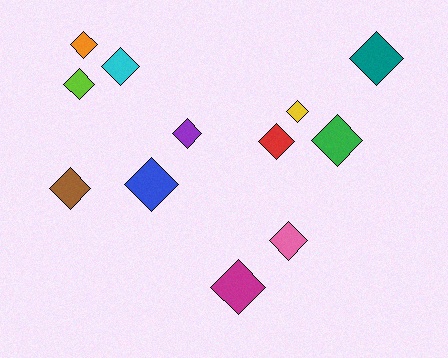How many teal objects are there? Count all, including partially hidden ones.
There is 1 teal object.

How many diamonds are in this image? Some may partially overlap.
There are 12 diamonds.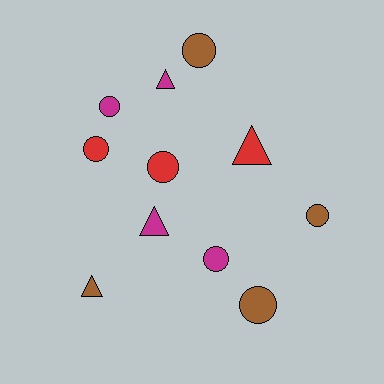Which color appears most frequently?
Brown, with 4 objects.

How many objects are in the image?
There are 11 objects.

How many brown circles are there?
There are 3 brown circles.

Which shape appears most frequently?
Circle, with 7 objects.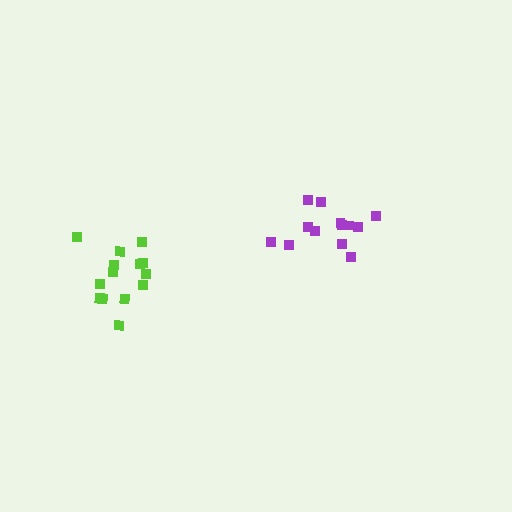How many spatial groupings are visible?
There are 2 spatial groupings.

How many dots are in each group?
Group 1: 14 dots, Group 2: 13 dots (27 total).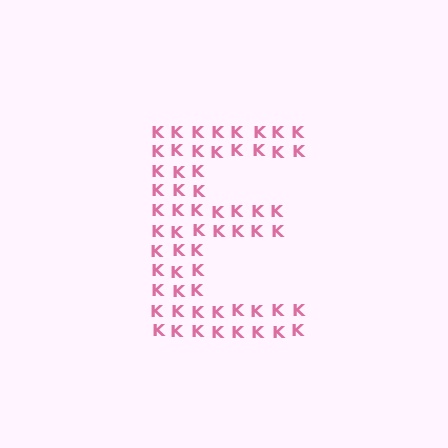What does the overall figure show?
The overall figure shows the letter E.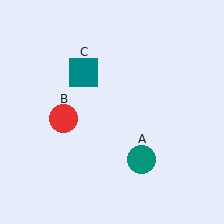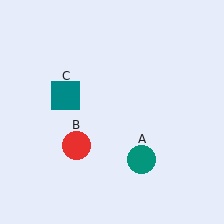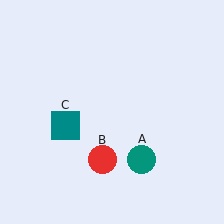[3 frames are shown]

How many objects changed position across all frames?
2 objects changed position: red circle (object B), teal square (object C).